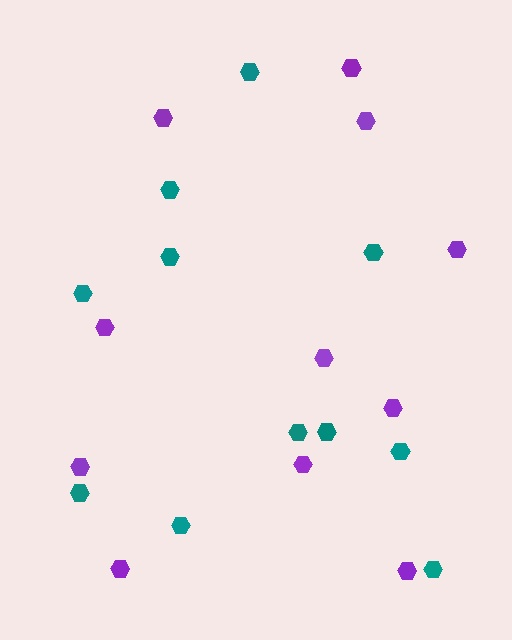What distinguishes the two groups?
There are 2 groups: one group of teal hexagons (11) and one group of purple hexagons (11).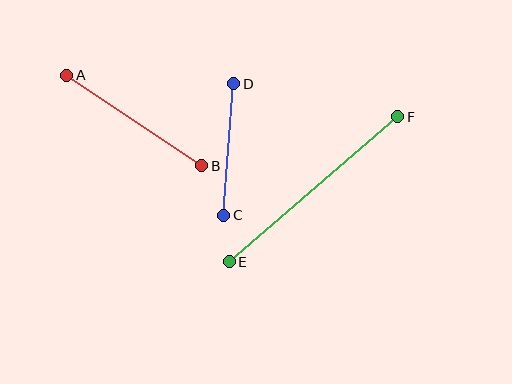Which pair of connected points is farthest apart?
Points E and F are farthest apart.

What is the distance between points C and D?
The distance is approximately 132 pixels.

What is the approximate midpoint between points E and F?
The midpoint is at approximately (313, 189) pixels.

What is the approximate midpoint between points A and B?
The midpoint is at approximately (134, 121) pixels.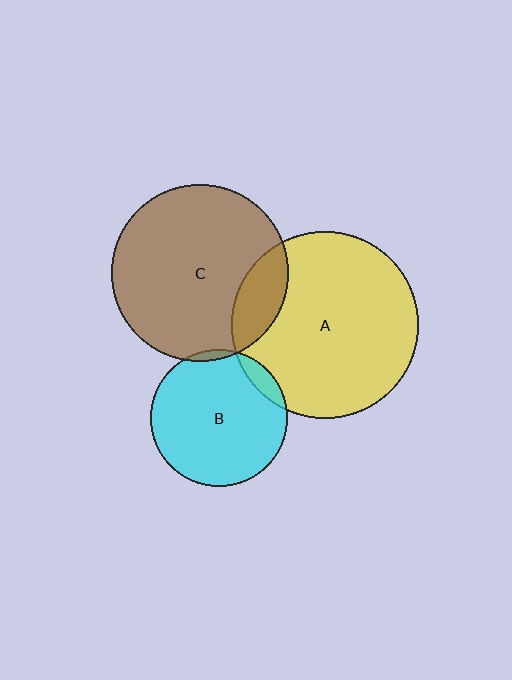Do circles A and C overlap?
Yes.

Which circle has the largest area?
Circle A (yellow).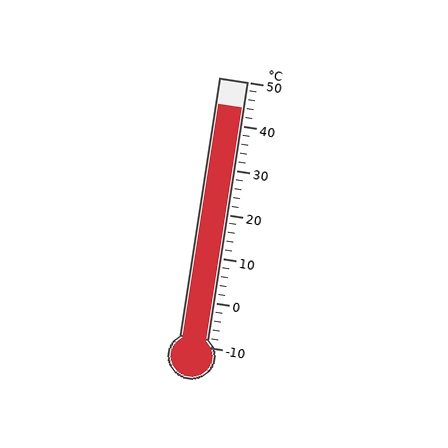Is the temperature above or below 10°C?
The temperature is above 10°C.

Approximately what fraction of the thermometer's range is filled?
The thermometer is filled to approximately 90% of its range.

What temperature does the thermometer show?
The thermometer shows approximately 44°C.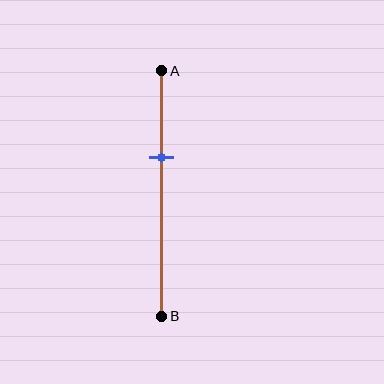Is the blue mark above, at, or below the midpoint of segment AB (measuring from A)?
The blue mark is above the midpoint of segment AB.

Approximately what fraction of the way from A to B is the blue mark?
The blue mark is approximately 35% of the way from A to B.